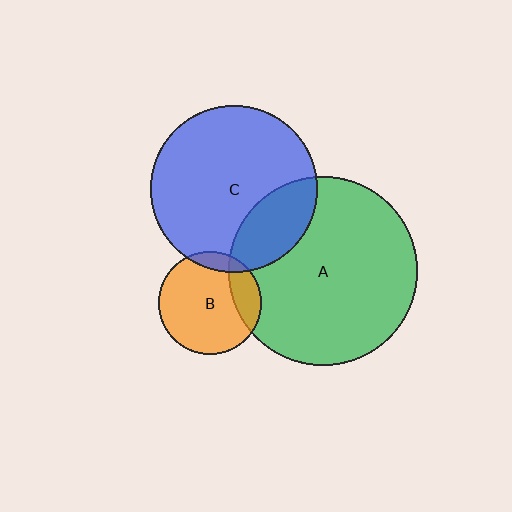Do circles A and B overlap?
Yes.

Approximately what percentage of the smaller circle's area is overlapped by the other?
Approximately 20%.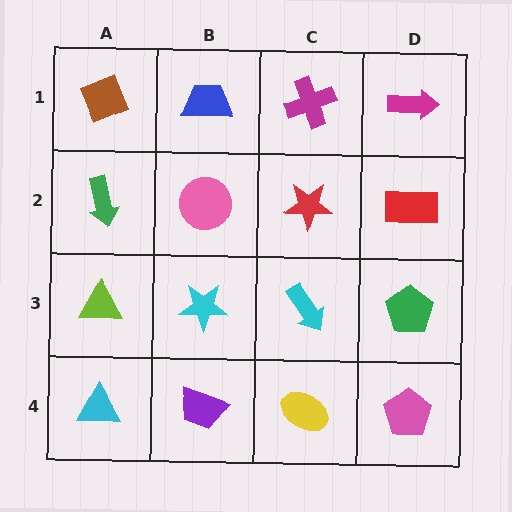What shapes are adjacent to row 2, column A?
A brown diamond (row 1, column A), a lime triangle (row 3, column A), a pink circle (row 2, column B).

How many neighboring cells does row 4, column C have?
3.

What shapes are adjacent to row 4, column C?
A cyan arrow (row 3, column C), a purple trapezoid (row 4, column B), a pink pentagon (row 4, column D).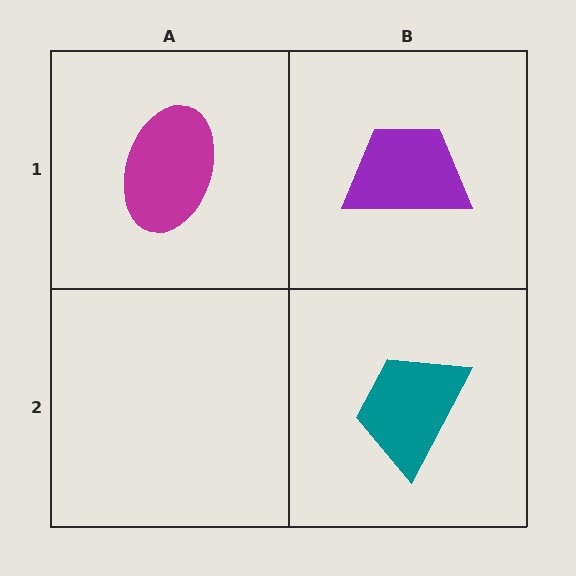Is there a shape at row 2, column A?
No, that cell is empty.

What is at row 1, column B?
A purple trapezoid.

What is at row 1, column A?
A magenta ellipse.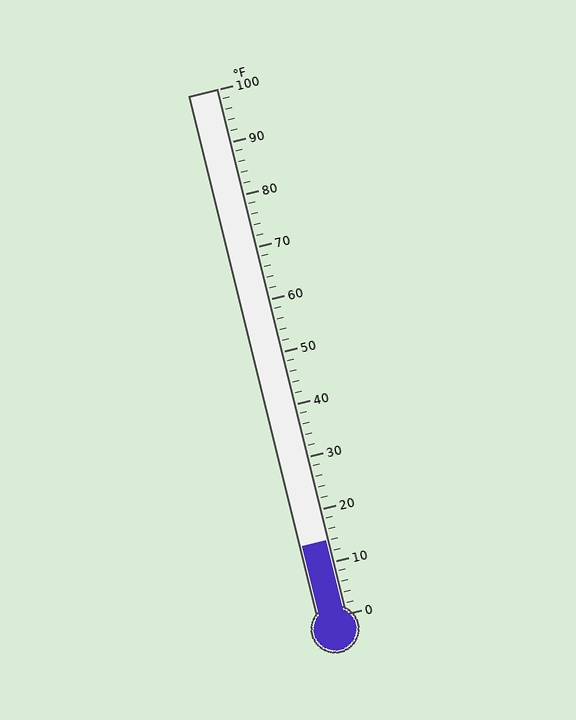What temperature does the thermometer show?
The thermometer shows approximately 14°F.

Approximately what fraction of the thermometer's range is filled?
The thermometer is filled to approximately 15% of its range.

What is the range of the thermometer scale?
The thermometer scale ranges from 0°F to 100°F.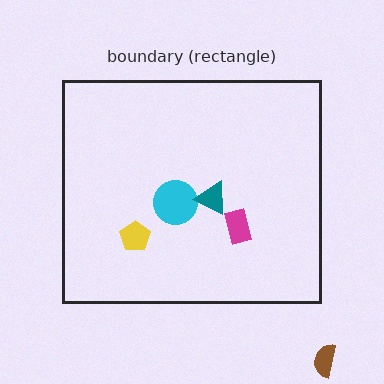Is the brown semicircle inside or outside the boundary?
Outside.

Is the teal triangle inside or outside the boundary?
Inside.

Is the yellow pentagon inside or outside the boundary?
Inside.